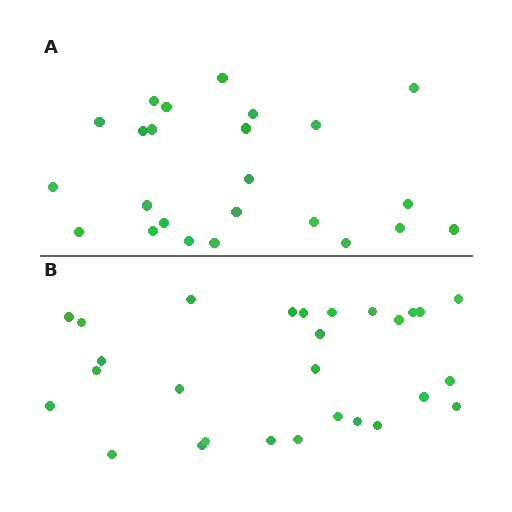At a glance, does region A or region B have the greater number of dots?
Region B (the bottom region) has more dots.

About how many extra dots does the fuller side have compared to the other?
Region B has about 4 more dots than region A.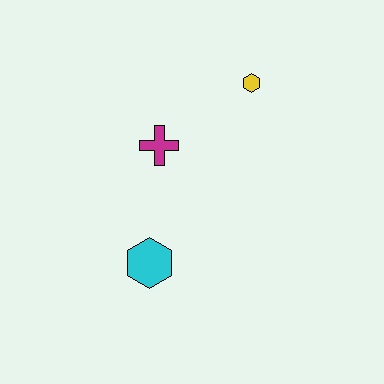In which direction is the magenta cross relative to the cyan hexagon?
The magenta cross is above the cyan hexagon.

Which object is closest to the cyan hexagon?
The magenta cross is closest to the cyan hexagon.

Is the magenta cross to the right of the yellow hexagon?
No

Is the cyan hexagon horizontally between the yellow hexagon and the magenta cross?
No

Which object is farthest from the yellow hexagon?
The cyan hexagon is farthest from the yellow hexagon.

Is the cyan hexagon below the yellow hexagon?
Yes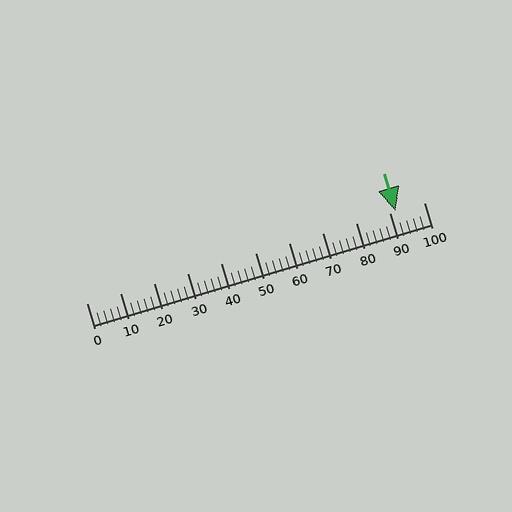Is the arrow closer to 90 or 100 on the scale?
The arrow is closer to 90.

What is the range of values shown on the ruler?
The ruler shows values from 0 to 100.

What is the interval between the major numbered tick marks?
The major tick marks are spaced 10 units apart.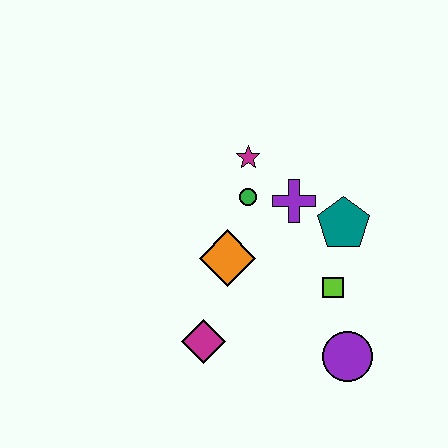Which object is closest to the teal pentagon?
The purple cross is closest to the teal pentagon.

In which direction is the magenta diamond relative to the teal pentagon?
The magenta diamond is to the left of the teal pentagon.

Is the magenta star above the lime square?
Yes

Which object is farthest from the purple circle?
The magenta star is farthest from the purple circle.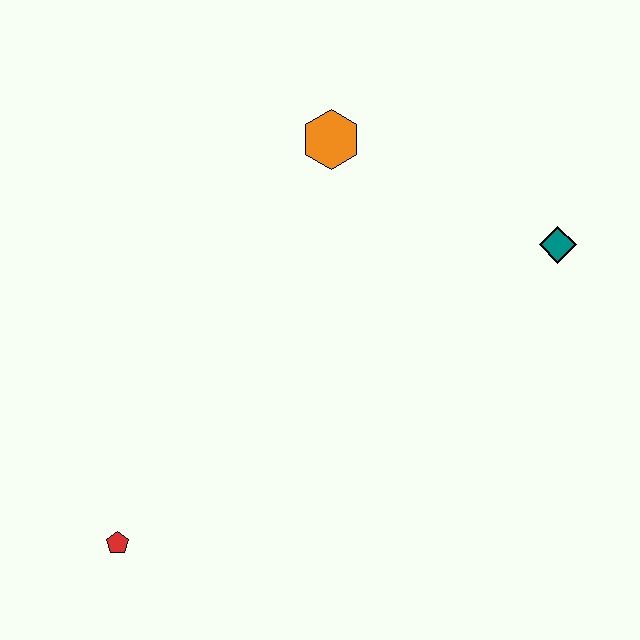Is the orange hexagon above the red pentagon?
Yes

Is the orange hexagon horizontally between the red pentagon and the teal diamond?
Yes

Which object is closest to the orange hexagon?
The teal diamond is closest to the orange hexagon.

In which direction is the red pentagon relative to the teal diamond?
The red pentagon is to the left of the teal diamond.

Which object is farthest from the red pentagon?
The teal diamond is farthest from the red pentagon.